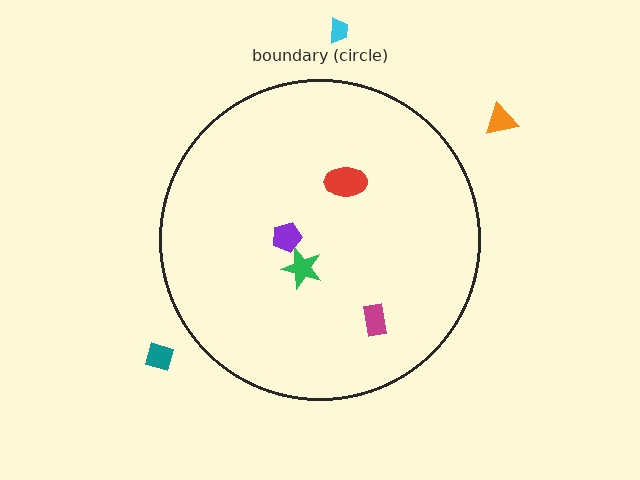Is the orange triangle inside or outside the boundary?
Outside.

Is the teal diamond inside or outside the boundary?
Outside.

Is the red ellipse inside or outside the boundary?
Inside.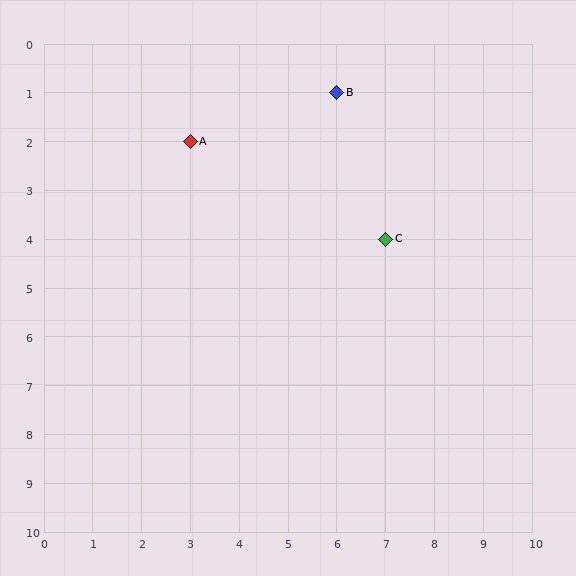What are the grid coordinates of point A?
Point A is at grid coordinates (3, 2).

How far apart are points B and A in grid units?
Points B and A are 3 columns and 1 row apart (about 3.2 grid units diagonally).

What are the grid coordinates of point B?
Point B is at grid coordinates (6, 1).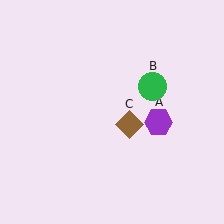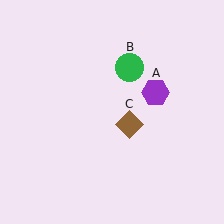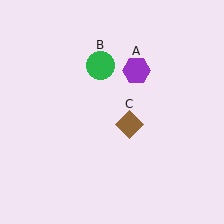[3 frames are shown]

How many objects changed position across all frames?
2 objects changed position: purple hexagon (object A), green circle (object B).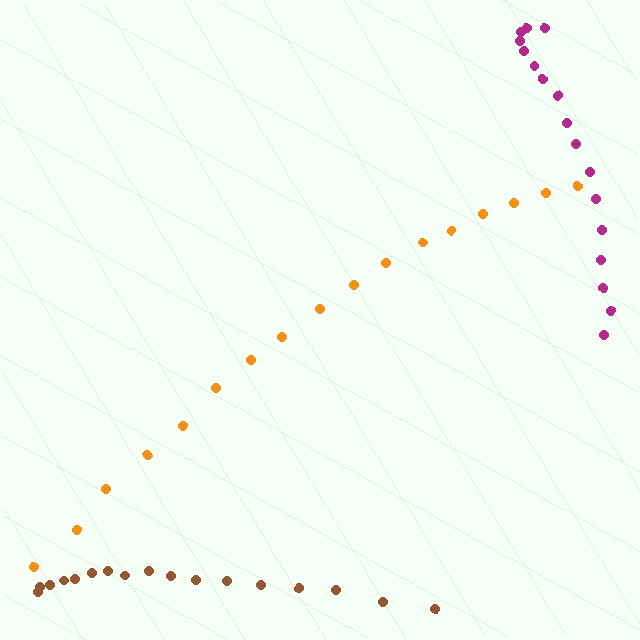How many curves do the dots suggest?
There are 3 distinct paths.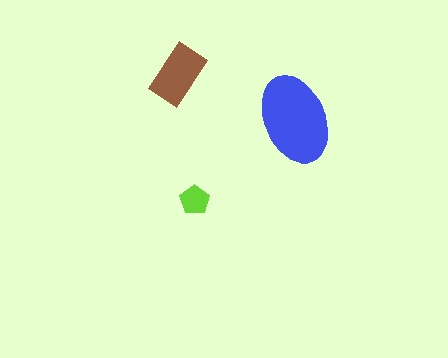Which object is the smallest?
The lime pentagon.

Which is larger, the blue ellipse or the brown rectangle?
The blue ellipse.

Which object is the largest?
The blue ellipse.